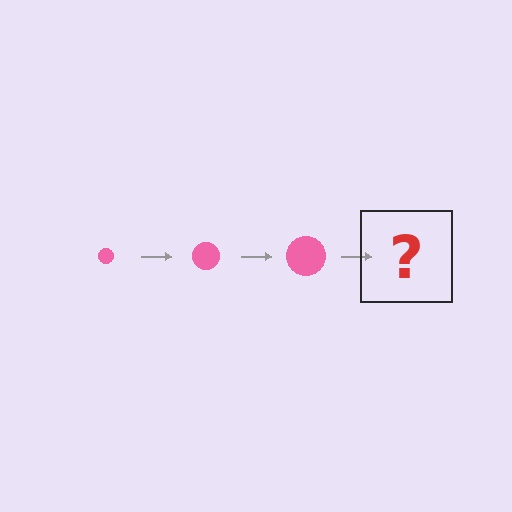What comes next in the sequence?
The next element should be a pink circle, larger than the previous one.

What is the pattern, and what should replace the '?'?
The pattern is that the circle gets progressively larger each step. The '?' should be a pink circle, larger than the previous one.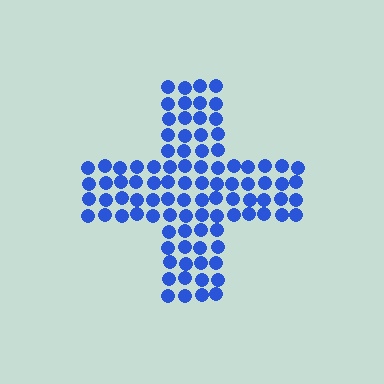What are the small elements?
The small elements are circles.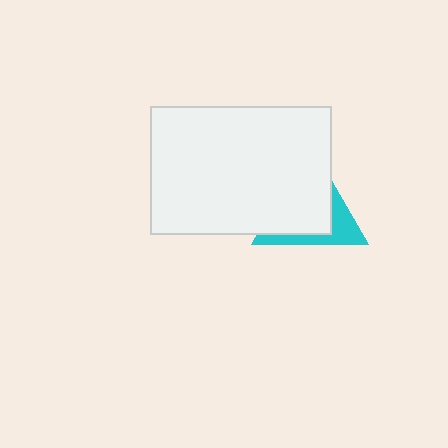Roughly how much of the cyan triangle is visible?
A small part of it is visible (roughly 33%).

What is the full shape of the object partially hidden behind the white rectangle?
The partially hidden object is a cyan triangle.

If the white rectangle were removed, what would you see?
You would see the complete cyan triangle.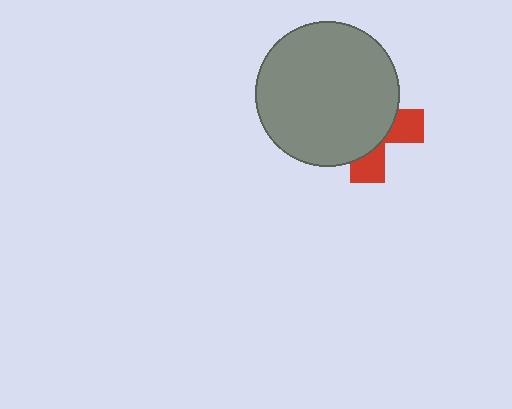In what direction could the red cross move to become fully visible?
The red cross could move toward the lower-right. That would shift it out from behind the gray circle entirely.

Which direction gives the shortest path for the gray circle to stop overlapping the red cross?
Moving toward the upper-left gives the shortest separation.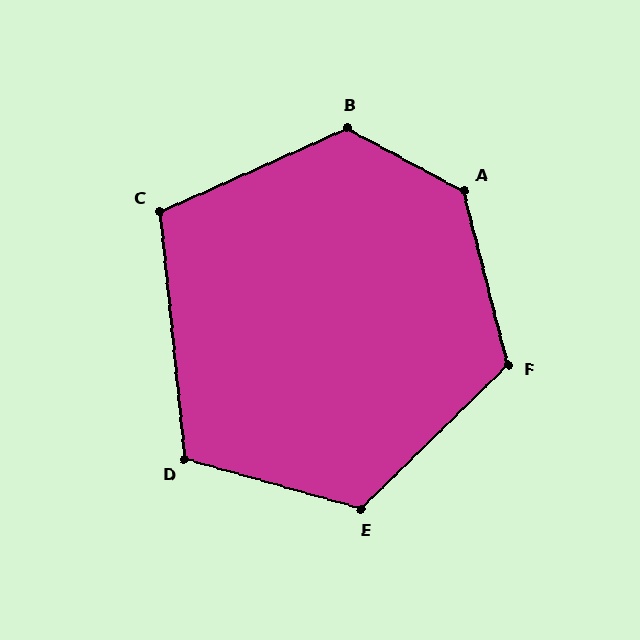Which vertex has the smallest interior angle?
C, at approximately 108 degrees.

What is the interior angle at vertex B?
Approximately 128 degrees (obtuse).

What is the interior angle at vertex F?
Approximately 120 degrees (obtuse).